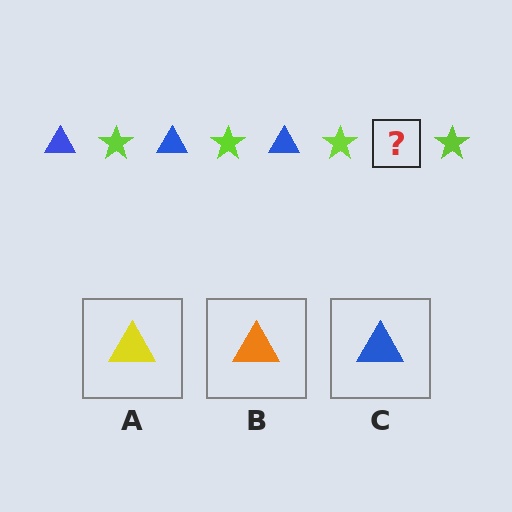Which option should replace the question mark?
Option C.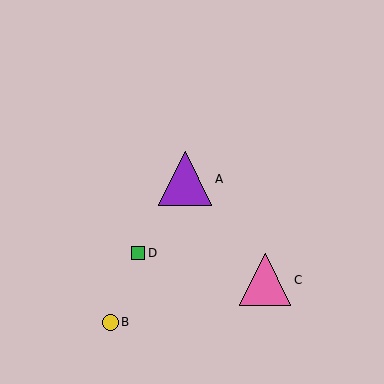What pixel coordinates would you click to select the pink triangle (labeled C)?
Click at (265, 280) to select the pink triangle C.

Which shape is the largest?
The purple triangle (labeled A) is the largest.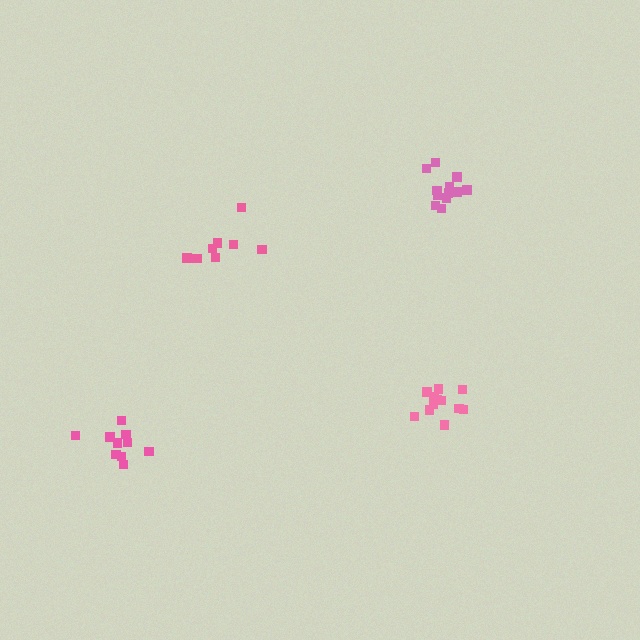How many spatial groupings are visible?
There are 4 spatial groupings.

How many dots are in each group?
Group 1: 8 dots, Group 2: 12 dots, Group 3: 12 dots, Group 4: 10 dots (42 total).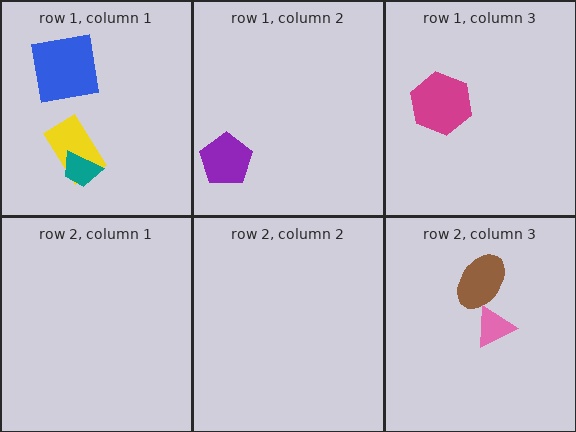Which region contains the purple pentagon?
The row 1, column 2 region.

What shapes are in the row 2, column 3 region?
The brown ellipse, the pink triangle.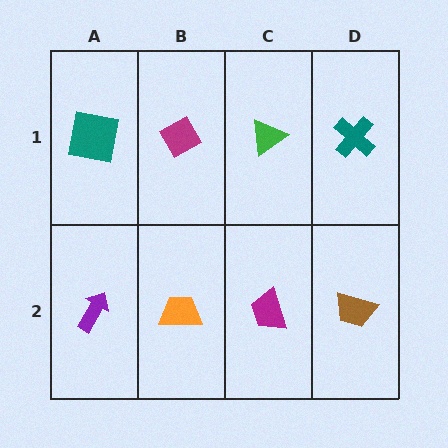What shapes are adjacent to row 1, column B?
An orange trapezoid (row 2, column B), a teal square (row 1, column A), a green triangle (row 1, column C).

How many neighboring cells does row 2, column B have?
3.